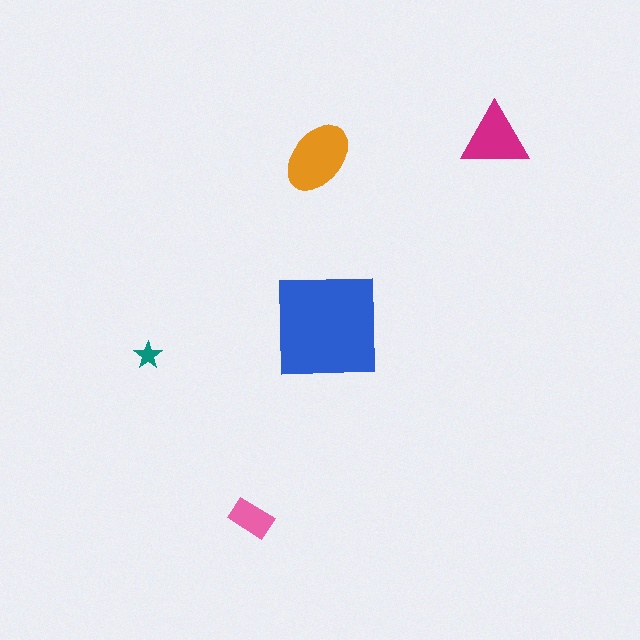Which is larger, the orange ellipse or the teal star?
The orange ellipse.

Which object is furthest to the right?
The magenta triangle is rightmost.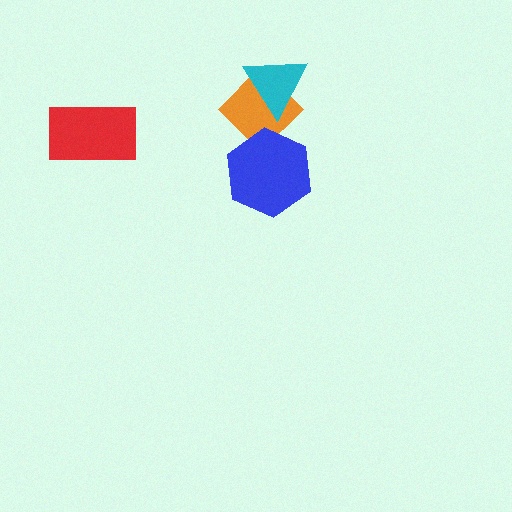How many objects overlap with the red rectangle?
0 objects overlap with the red rectangle.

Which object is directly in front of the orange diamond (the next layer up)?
The cyan triangle is directly in front of the orange diamond.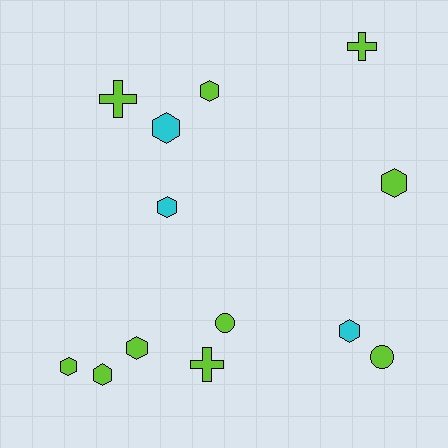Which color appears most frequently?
Lime, with 10 objects.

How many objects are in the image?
There are 13 objects.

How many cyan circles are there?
There are no cyan circles.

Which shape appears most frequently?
Hexagon, with 8 objects.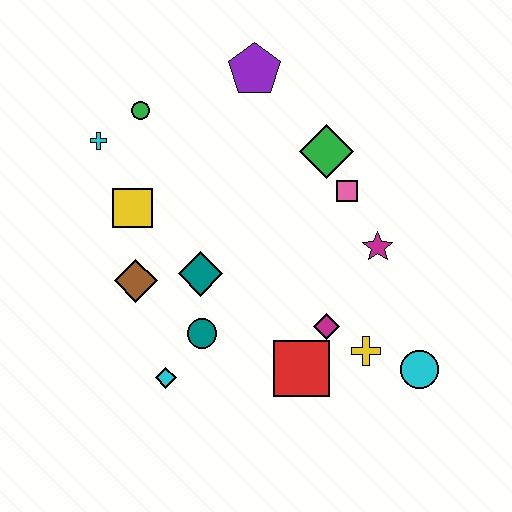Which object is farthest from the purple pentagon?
The cyan circle is farthest from the purple pentagon.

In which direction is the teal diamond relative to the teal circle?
The teal diamond is above the teal circle.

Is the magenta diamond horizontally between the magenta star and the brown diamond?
Yes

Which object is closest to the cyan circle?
The yellow cross is closest to the cyan circle.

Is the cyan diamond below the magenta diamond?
Yes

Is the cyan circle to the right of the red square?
Yes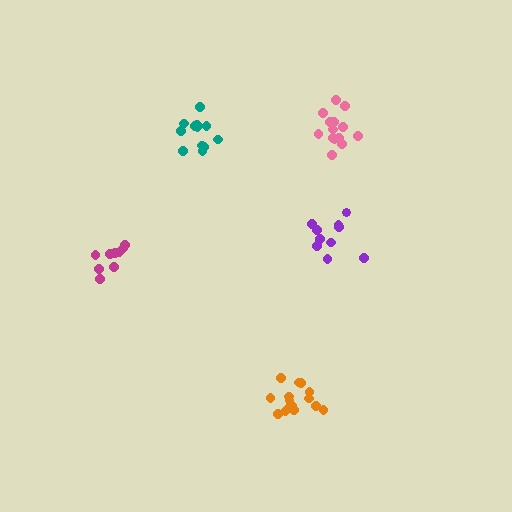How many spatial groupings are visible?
There are 5 spatial groupings.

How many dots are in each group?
Group 1: 12 dots, Group 2: 14 dots, Group 3: 10 dots, Group 4: 10 dots, Group 5: 15 dots (61 total).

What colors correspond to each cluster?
The clusters are colored: teal, pink, purple, magenta, orange.